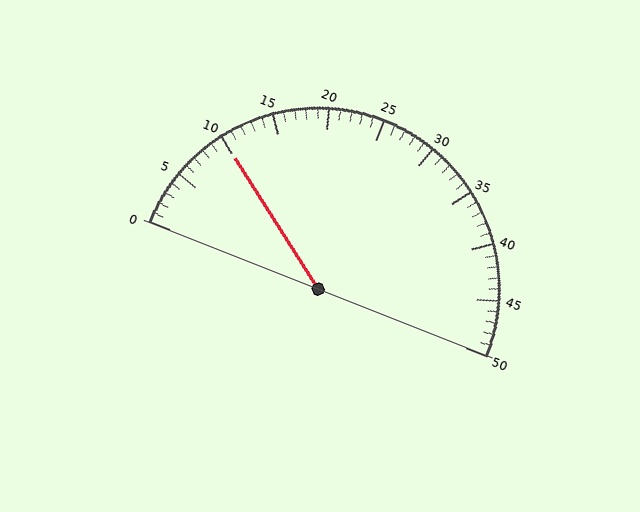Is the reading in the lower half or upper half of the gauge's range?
The reading is in the lower half of the range (0 to 50).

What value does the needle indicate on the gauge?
The needle indicates approximately 10.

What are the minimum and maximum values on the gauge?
The gauge ranges from 0 to 50.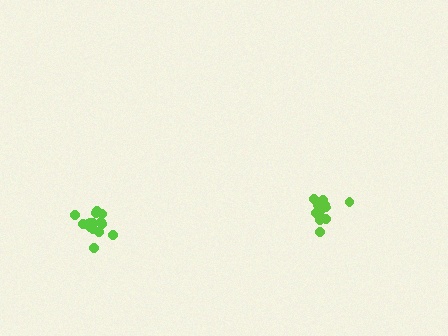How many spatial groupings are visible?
There are 2 spatial groupings.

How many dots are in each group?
Group 1: 12 dots, Group 2: 15 dots (27 total).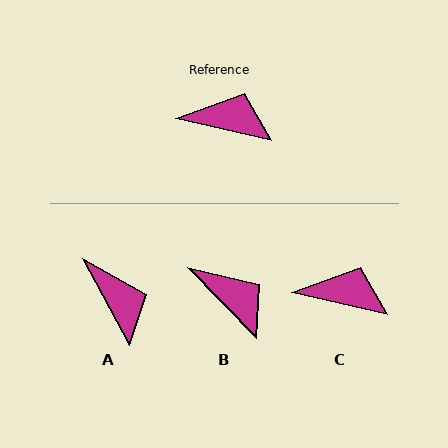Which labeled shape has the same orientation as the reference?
C.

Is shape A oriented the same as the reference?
No, it is off by about 49 degrees.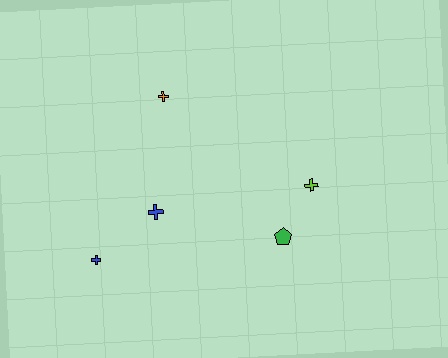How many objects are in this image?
There are 5 objects.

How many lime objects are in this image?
There is 1 lime object.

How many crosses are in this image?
There are 4 crosses.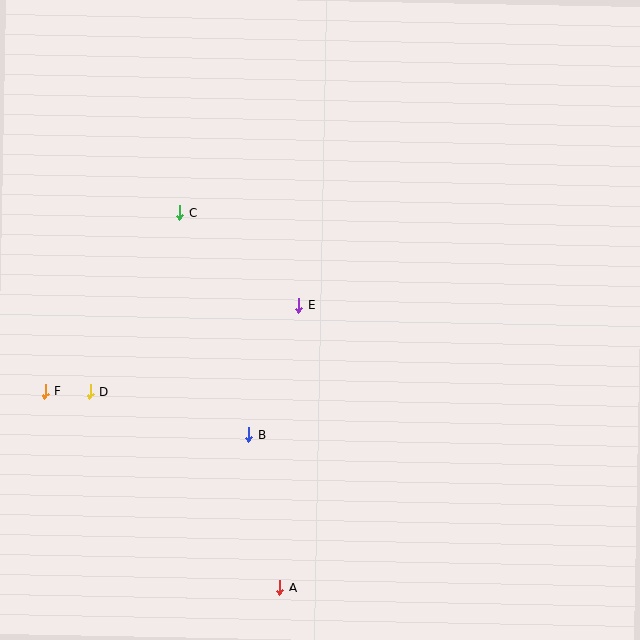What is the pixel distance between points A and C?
The distance between A and C is 388 pixels.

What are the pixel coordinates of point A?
Point A is at (279, 588).